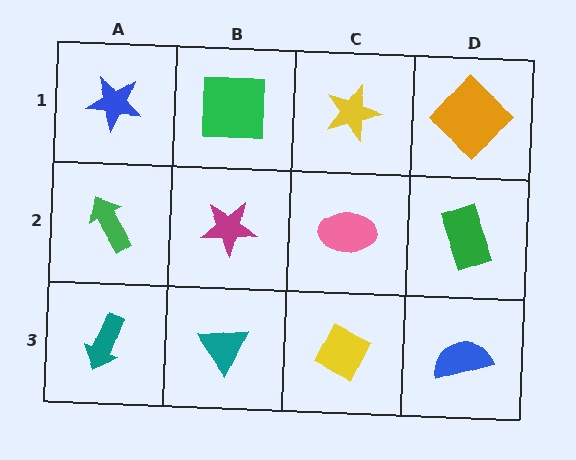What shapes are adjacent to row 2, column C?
A yellow star (row 1, column C), a yellow diamond (row 3, column C), a magenta star (row 2, column B), a green rectangle (row 2, column D).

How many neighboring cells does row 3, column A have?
2.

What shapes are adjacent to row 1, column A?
A green arrow (row 2, column A), a green square (row 1, column B).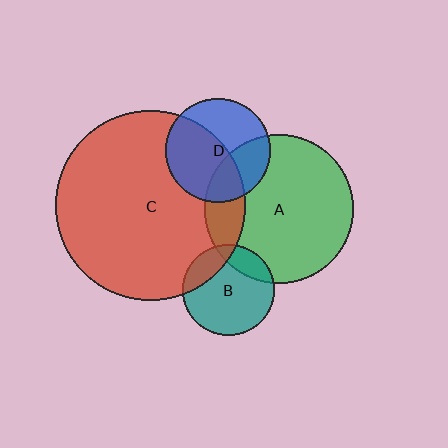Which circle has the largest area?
Circle C (red).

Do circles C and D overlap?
Yes.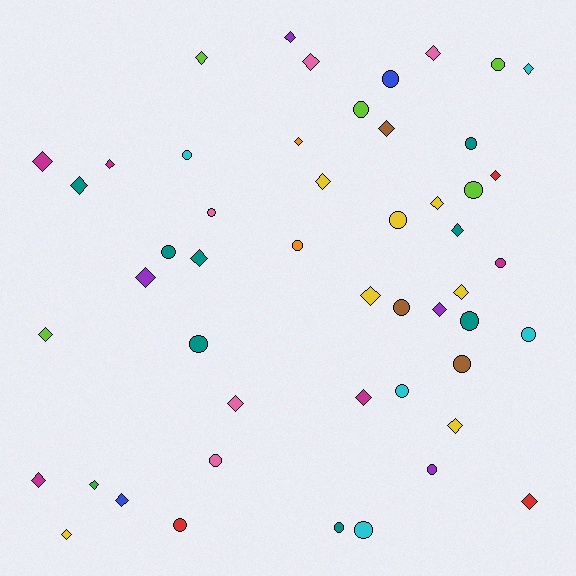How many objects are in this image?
There are 50 objects.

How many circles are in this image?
There are 22 circles.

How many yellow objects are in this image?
There are 7 yellow objects.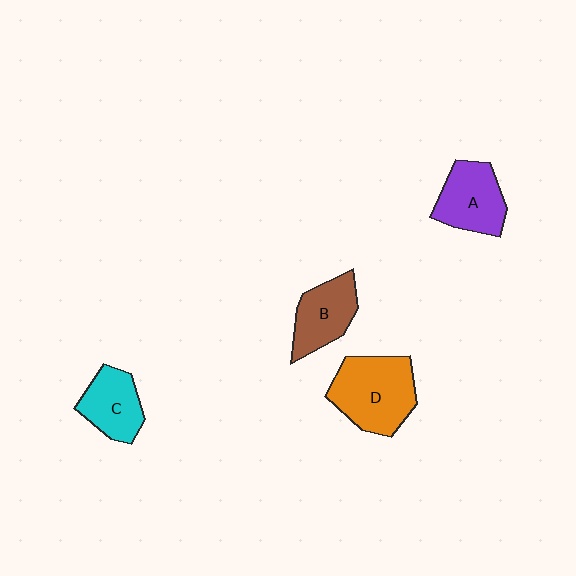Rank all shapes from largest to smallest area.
From largest to smallest: D (orange), A (purple), B (brown), C (cyan).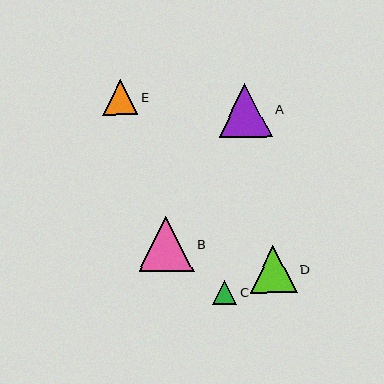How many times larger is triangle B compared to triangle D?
Triangle B is approximately 1.2 times the size of triangle D.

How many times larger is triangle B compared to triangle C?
Triangle B is approximately 2.3 times the size of triangle C.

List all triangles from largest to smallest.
From largest to smallest: B, A, D, E, C.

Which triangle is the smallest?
Triangle C is the smallest with a size of approximately 24 pixels.